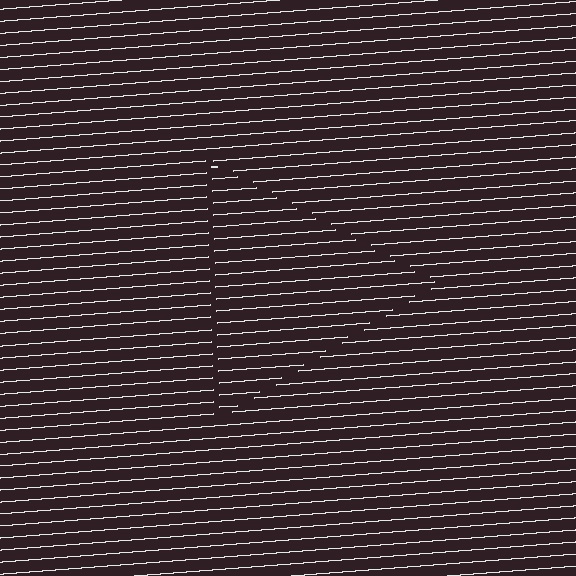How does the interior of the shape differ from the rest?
The interior of the shape contains the same grating, shifted by half a period — the contour is defined by the phase discontinuity where line-ends from the inner and outer gratings abut.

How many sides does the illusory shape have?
3 sides — the line-ends trace a triangle.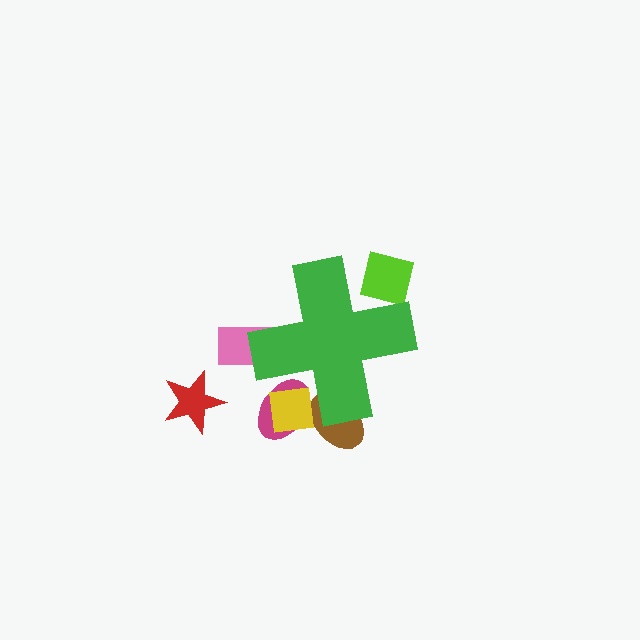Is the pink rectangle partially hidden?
Yes, the pink rectangle is partially hidden behind the green cross.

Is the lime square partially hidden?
Yes, the lime square is partially hidden behind the green cross.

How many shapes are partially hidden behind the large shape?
5 shapes are partially hidden.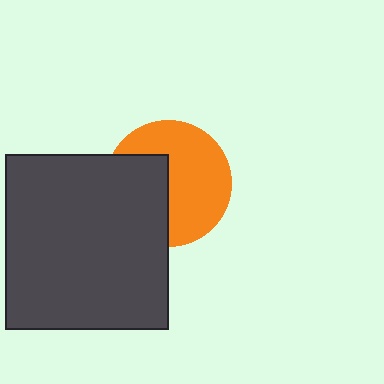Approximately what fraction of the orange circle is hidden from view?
Roughly 40% of the orange circle is hidden behind the dark gray rectangle.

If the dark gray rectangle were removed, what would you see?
You would see the complete orange circle.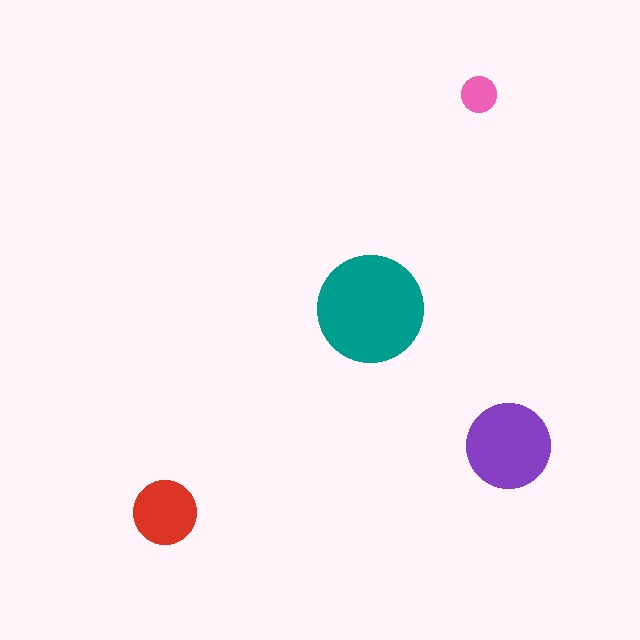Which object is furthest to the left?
The red circle is leftmost.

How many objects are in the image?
There are 4 objects in the image.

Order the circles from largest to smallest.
the teal one, the purple one, the red one, the pink one.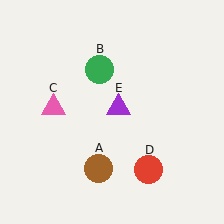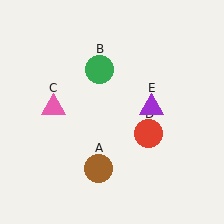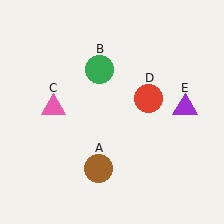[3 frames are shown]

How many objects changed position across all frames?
2 objects changed position: red circle (object D), purple triangle (object E).